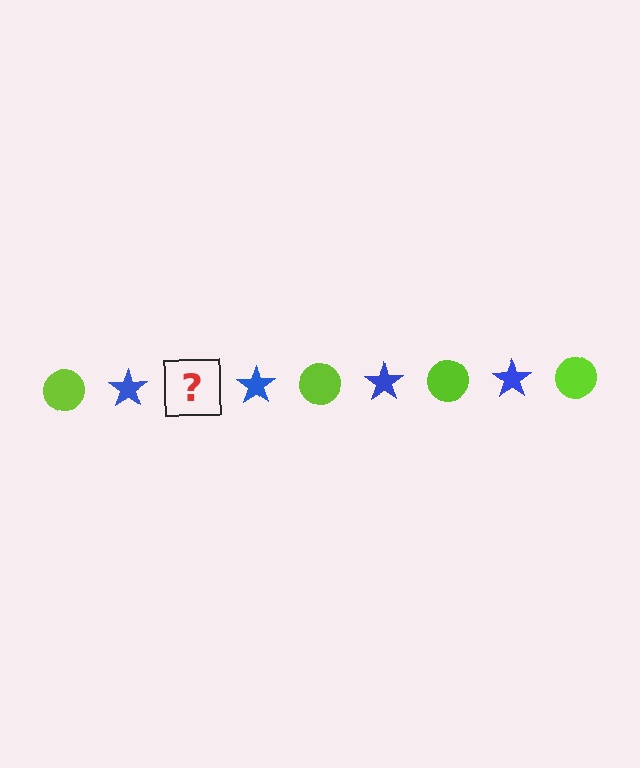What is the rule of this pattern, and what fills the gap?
The rule is that the pattern alternates between lime circle and blue star. The gap should be filled with a lime circle.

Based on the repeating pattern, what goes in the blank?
The blank should be a lime circle.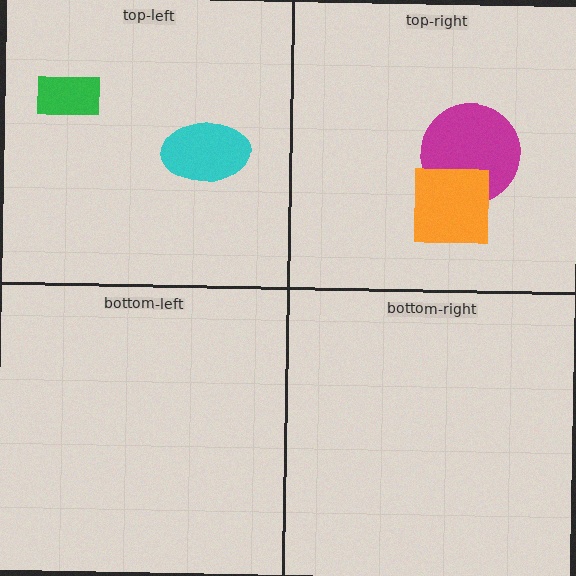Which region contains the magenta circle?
The top-right region.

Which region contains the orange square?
The top-right region.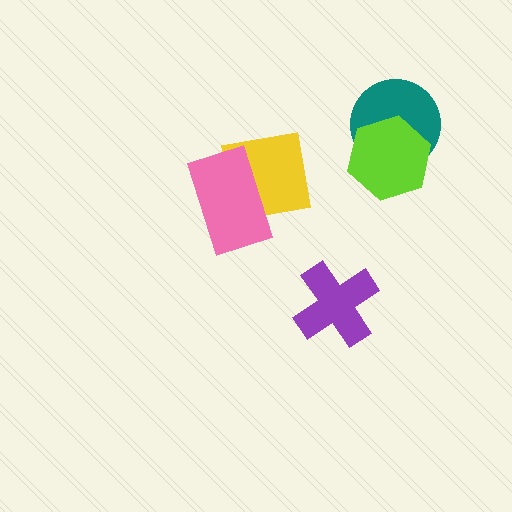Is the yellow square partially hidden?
Yes, it is partially covered by another shape.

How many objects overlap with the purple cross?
0 objects overlap with the purple cross.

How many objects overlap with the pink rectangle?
1 object overlaps with the pink rectangle.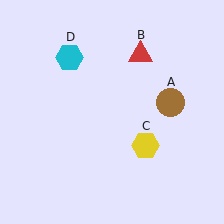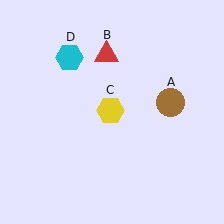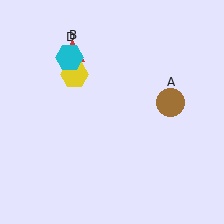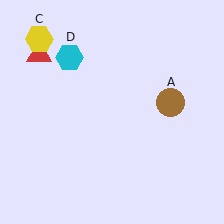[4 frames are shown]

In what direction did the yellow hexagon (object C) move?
The yellow hexagon (object C) moved up and to the left.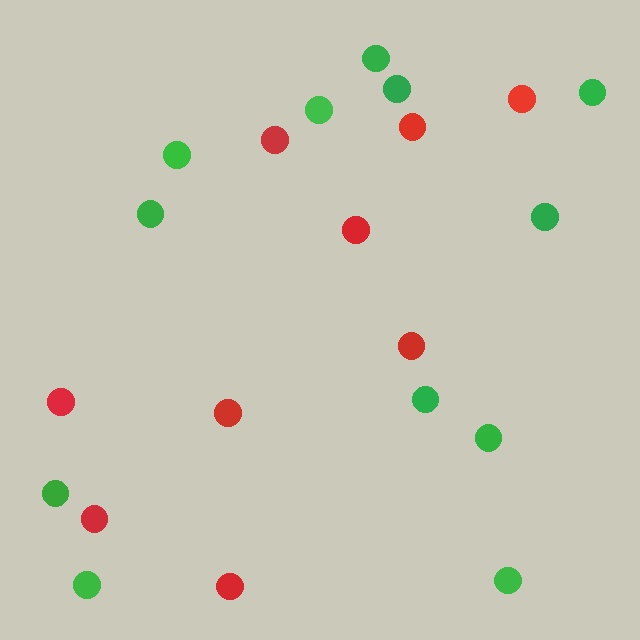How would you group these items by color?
There are 2 groups: one group of red circles (9) and one group of green circles (12).